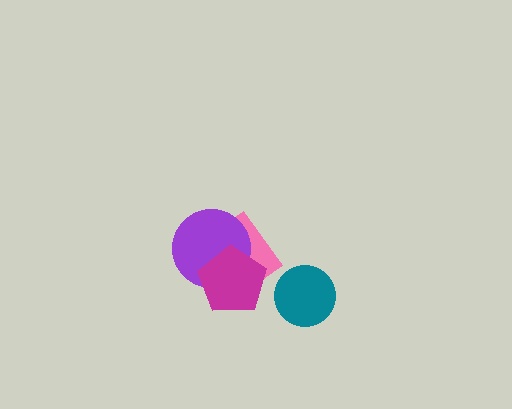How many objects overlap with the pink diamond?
2 objects overlap with the pink diamond.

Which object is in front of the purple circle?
The magenta pentagon is in front of the purple circle.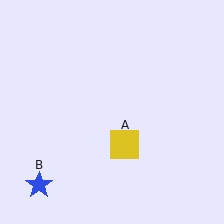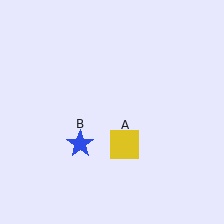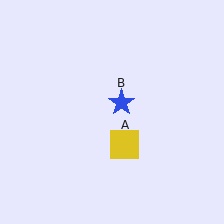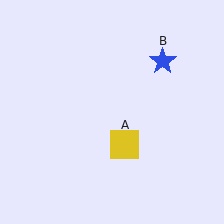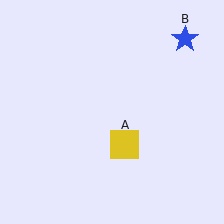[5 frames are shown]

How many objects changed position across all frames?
1 object changed position: blue star (object B).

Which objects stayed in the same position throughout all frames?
Yellow square (object A) remained stationary.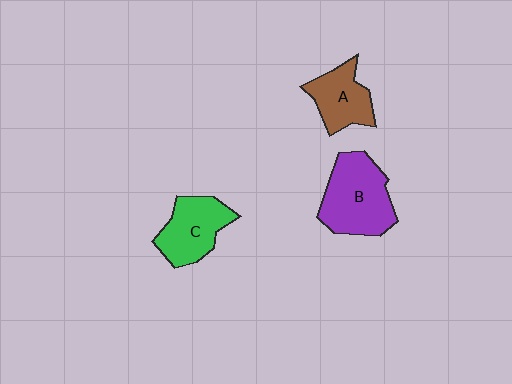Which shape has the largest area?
Shape B (purple).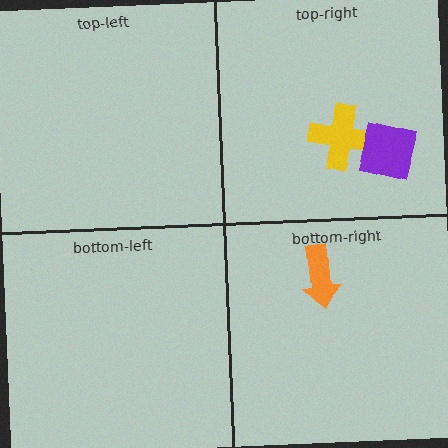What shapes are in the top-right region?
The yellow cross, the purple square.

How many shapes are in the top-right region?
2.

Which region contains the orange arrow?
The bottom-right region.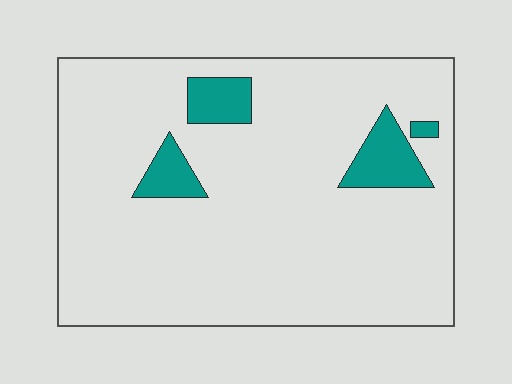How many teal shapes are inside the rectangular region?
4.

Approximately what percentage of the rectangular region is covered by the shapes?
Approximately 10%.